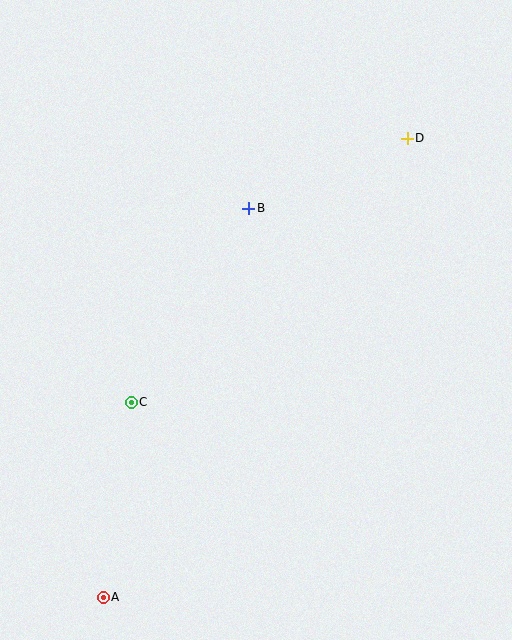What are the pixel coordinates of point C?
Point C is at (131, 402).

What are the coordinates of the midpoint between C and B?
The midpoint between C and B is at (190, 305).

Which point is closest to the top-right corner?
Point D is closest to the top-right corner.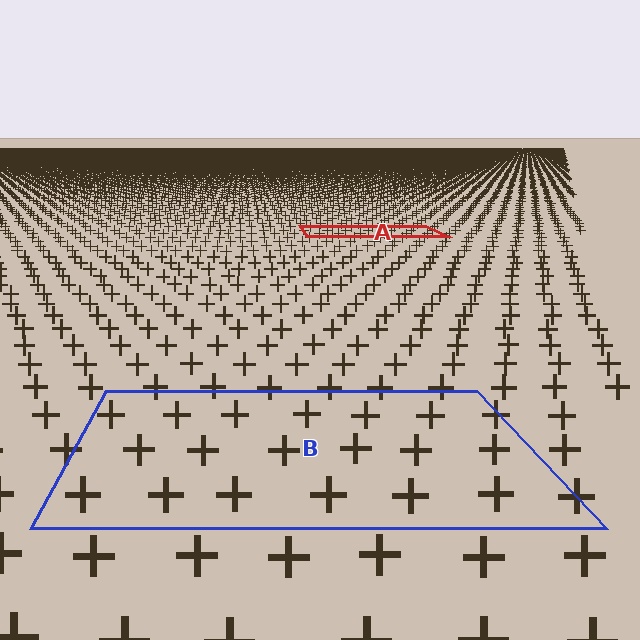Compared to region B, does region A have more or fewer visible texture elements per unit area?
Region A has more texture elements per unit area — they are packed more densely because it is farther away.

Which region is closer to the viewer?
Region B is closer. The texture elements there are larger and more spread out.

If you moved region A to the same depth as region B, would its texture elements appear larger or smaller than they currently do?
They would appear larger. At a closer depth, the same texture elements are projected at a bigger on-screen size.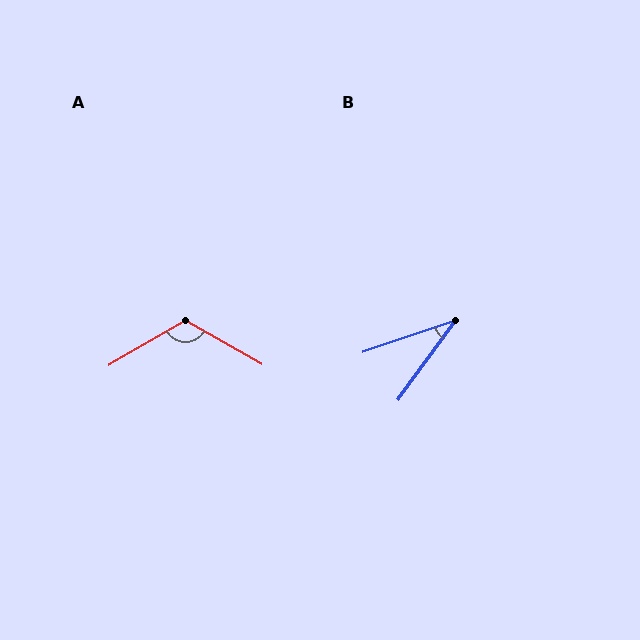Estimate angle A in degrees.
Approximately 120 degrees.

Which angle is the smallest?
B, at approximately 35 degrees.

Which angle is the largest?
A, at approximately 120 degrees.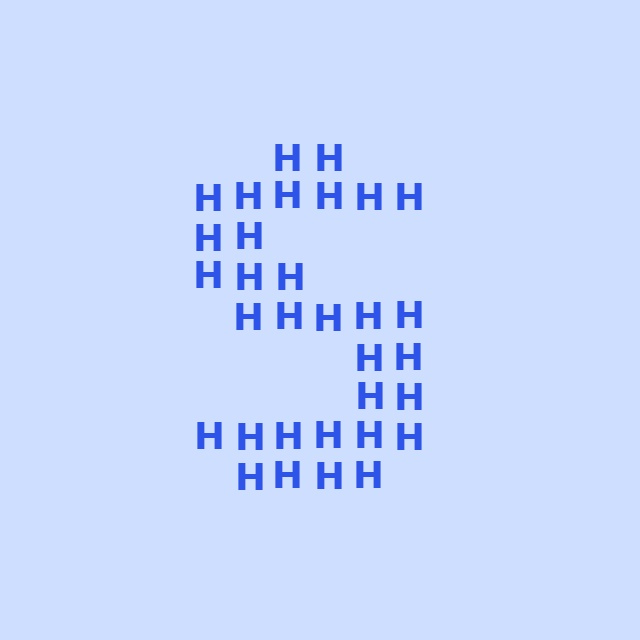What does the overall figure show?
The overall figure shows the letter S.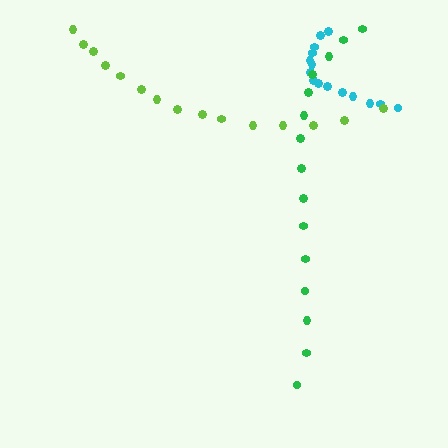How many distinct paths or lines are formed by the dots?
There are 3 distinct paths.